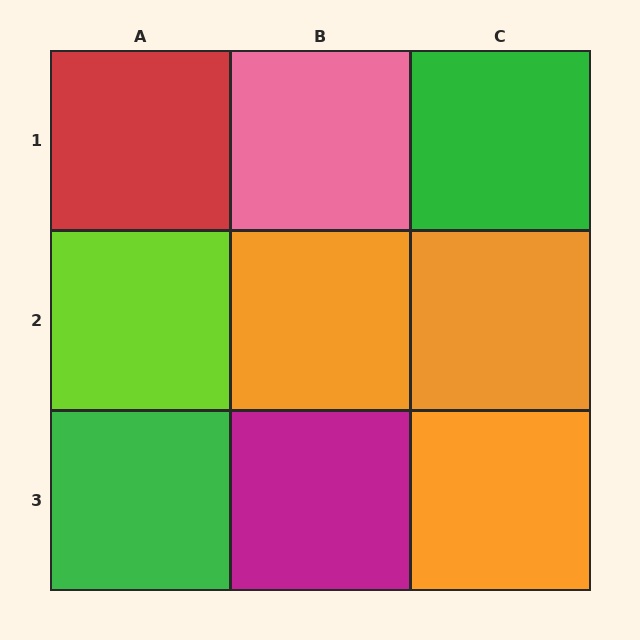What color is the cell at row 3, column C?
Orange.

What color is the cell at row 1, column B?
Pink.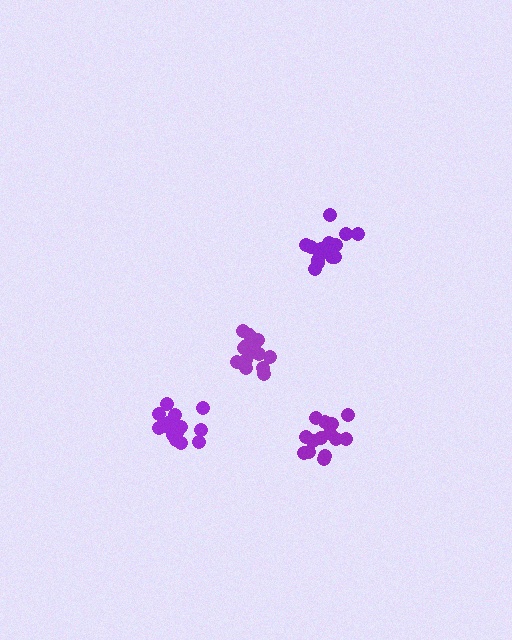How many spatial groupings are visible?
There are 4 spatial groupings.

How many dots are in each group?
Group 1: 16 dots, Group 2: 15 dots, Group 3: 16 dots, Group 4: 15 dots (62 total).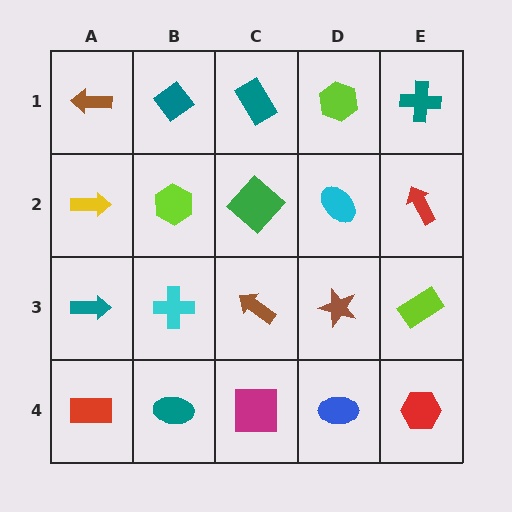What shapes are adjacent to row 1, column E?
A red arrow (row 2, column E), a lime hexagon (row 1, column D).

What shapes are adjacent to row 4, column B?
A cyan cross (row 3, column B), a red rectangle (row 4, column A), a magenta square (row 4, column C).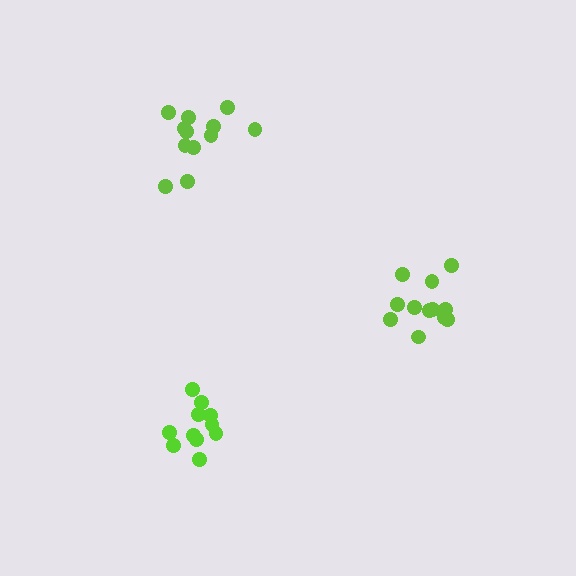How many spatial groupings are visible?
There are 3 spatial groupings.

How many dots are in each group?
Group 1: 12 dots, Group 2: 12 dots, Group 3: 11 dots (35 total).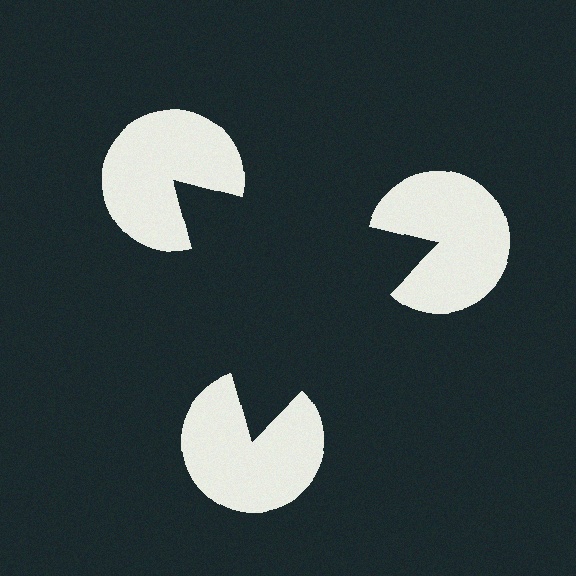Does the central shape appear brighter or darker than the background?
It typically appears slightly darker than the background, even though no actual brightness change is drawn.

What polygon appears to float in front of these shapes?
An illusory triangle — its edges are inferred from the aligned wedge cuts in the pac-man discs, not physically drawn.